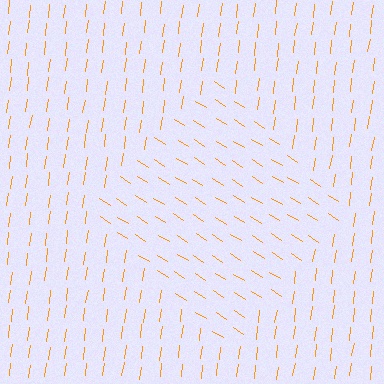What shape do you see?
I see a diamond.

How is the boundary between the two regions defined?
The boundary is defined purely by a change in line orientation (approximately 66 degrees difference). All lines are the same color and thickness.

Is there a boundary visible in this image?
Yes, there is a texture boundary formed by a change in line orientation.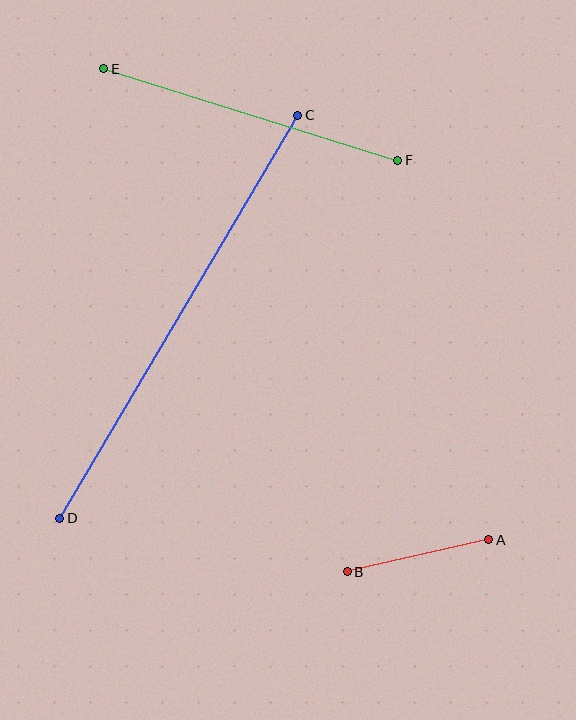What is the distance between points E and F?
The distance is approximately 308 pixels.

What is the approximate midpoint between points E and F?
The midpoint is at approximately (251, 115) pixels.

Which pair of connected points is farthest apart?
Points C and D are farthest apart.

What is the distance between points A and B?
The distance is approximately 145 pixels.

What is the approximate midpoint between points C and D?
The midpoint is at approximately (179, 317) pixels.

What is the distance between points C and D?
The distance is approximately 468 pixels.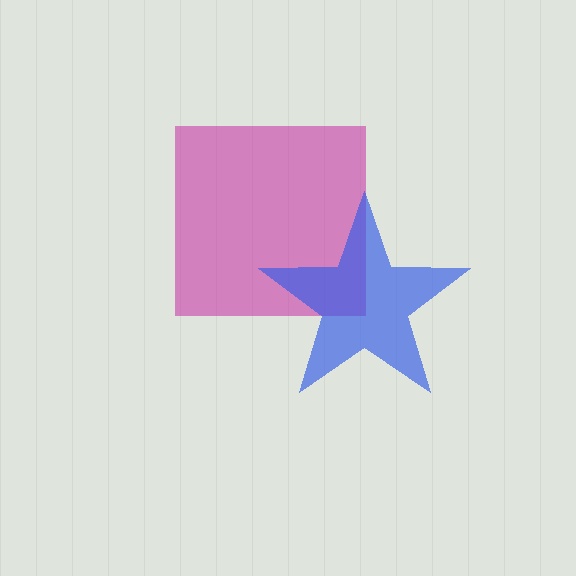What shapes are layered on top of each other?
The layered shapes are: a magenta square, a blue star.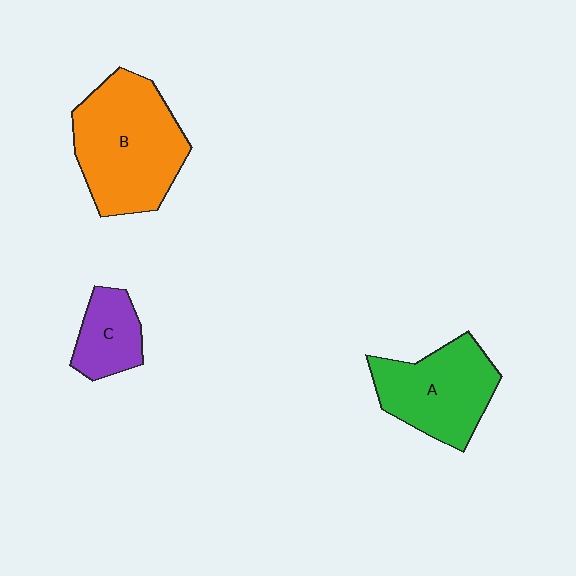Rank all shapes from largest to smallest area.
From largest to smallest: B (orange), A (green), C (purple).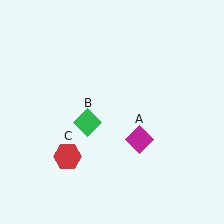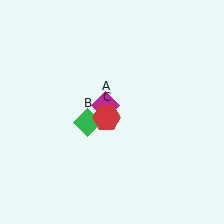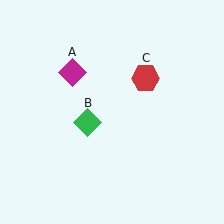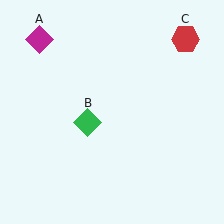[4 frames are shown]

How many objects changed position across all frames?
2 objects changed position: magenta diamond (object A), red hexagon (object C).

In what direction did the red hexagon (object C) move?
The red hexagon (object C) moved up and to the right.